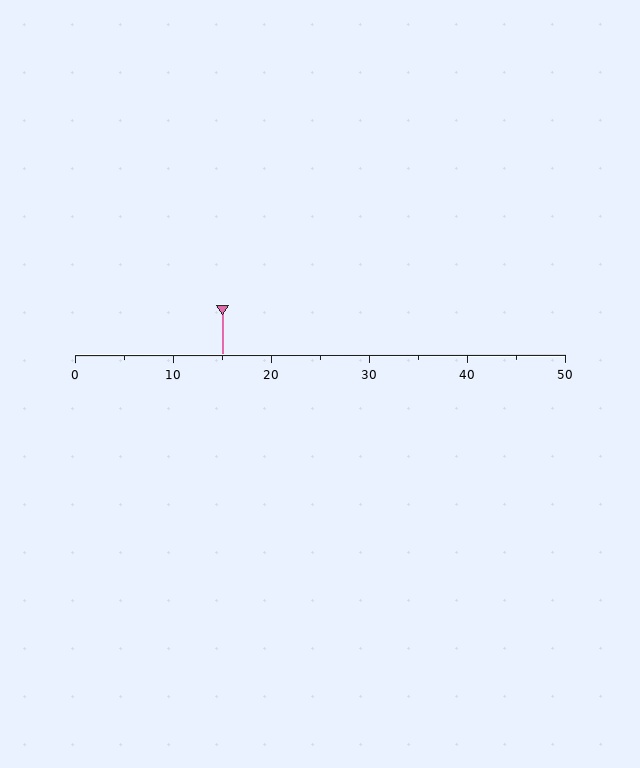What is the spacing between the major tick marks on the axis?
The major ticks are spaced 10 apart.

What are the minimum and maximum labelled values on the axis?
The axis runs from 0 to 50.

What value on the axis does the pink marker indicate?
The marker indicates approximately 15.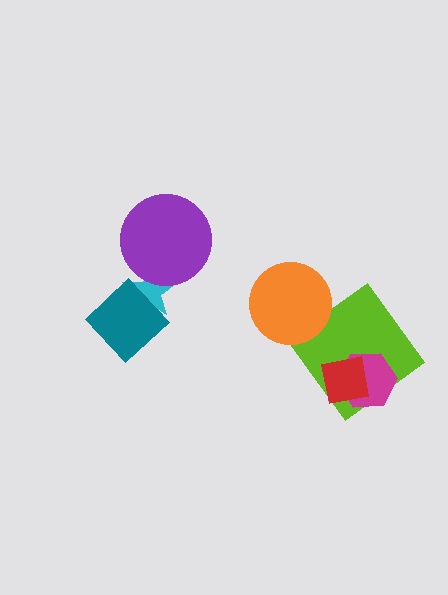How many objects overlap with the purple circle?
1 object overlaps with the purple circle.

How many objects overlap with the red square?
2 objects overlap with the red square.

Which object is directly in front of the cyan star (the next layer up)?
The purple circle is directly in front of the cyan star.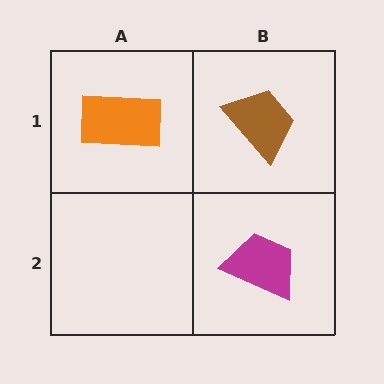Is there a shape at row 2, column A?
No, that cell is empty.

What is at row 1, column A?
An orange rectangle.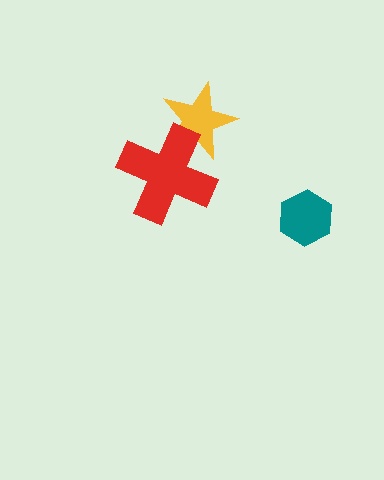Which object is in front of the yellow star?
The red cross is in front of the yellow star.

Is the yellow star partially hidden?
Yes, it is partially covered by another shape.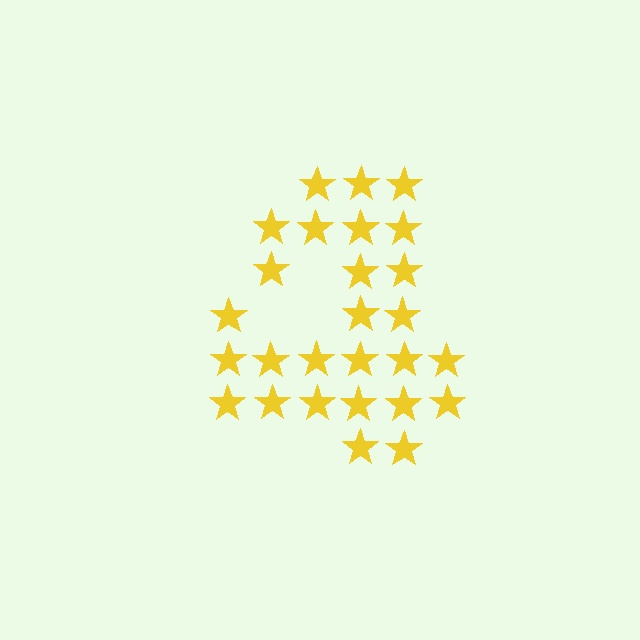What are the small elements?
The small elements are stars.